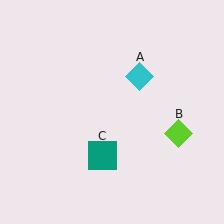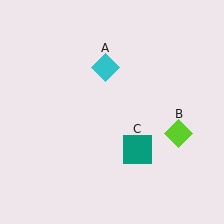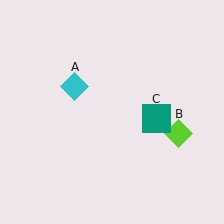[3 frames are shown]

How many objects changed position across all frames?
2 objects changed position: cyan diamond (object A), teal square (object C).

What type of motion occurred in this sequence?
The cyan diamond (object A), teal square (object C) rotated counterclockwise around the center of the scene.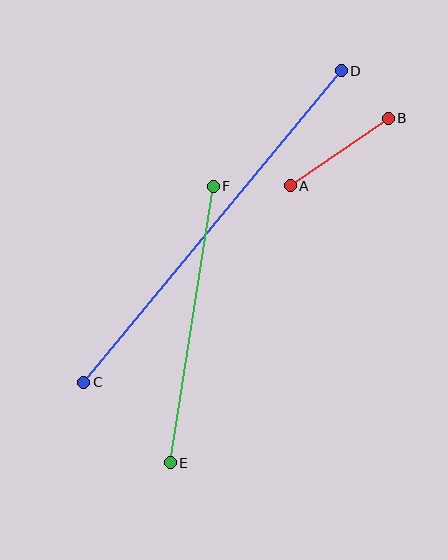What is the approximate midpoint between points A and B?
The midpoint is at approximately (339, 152) pixels.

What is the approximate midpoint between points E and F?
The midpoint is at approximately (192, 324) pixels.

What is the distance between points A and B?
The distance is approximately 119 pixels.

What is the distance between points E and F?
The distance is approximately 280 pixels.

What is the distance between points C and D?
The distance is approximately 404 pixels.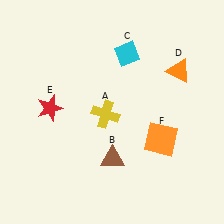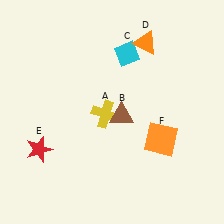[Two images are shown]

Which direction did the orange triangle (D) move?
The orange triangle (D) moved left.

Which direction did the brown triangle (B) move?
The brown triangle (B) moved up.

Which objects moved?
The objects that moved are: the brown triangle (B), the orange triangle (D), the red star (E).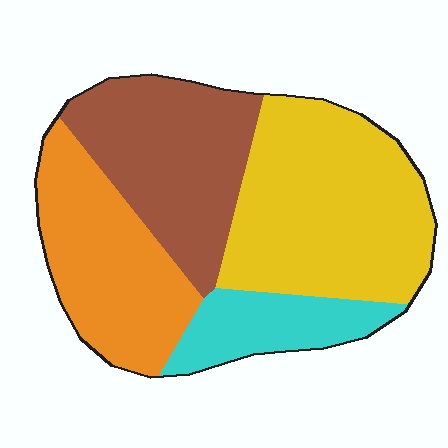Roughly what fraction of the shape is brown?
Brown takes up about one quarter (1/4) of the shape.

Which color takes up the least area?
Cyan, at roughly 15%.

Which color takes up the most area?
Yellow, at roughly 35%.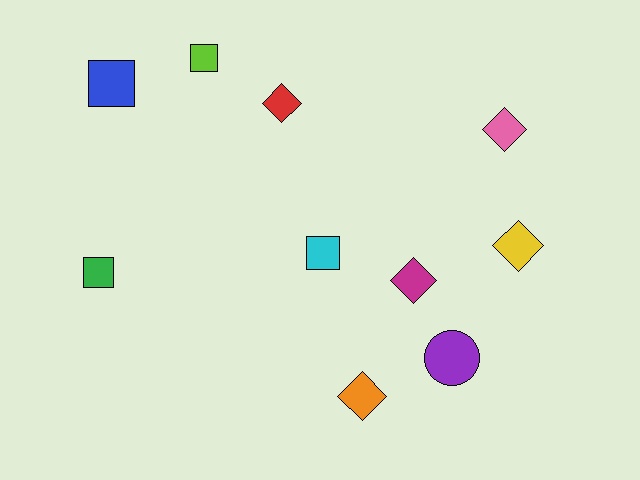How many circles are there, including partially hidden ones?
There is 1 circle.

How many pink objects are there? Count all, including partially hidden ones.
There is 1 pink object.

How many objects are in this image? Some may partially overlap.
There are 10 objects.